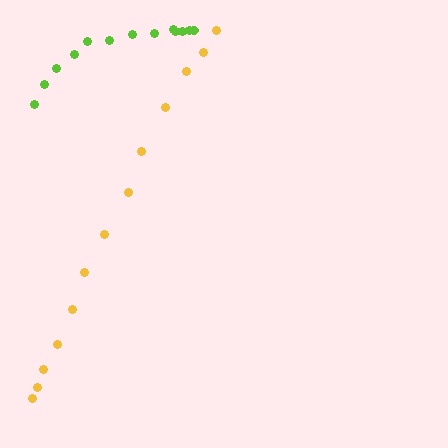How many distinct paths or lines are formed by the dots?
There are 2 distinct paths.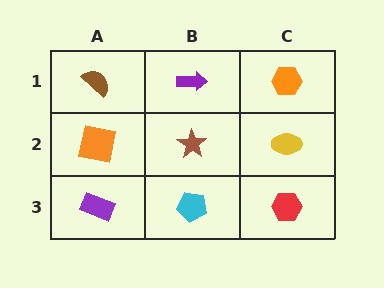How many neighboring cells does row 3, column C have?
2.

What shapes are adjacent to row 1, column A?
An orange square (row 2, column A), a purple arrow (row 1, column B).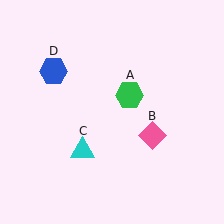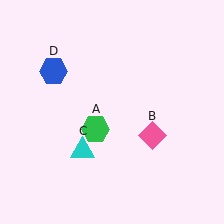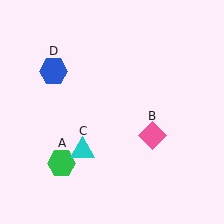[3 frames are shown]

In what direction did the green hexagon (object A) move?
The green hexagon (object A) moved down and to the left.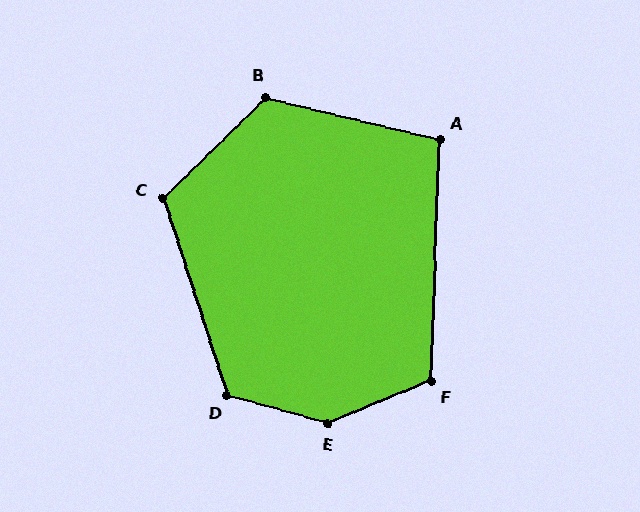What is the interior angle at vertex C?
Approximately 116 degrees (obtuse).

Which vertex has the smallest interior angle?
A, at approximately 101 degrees.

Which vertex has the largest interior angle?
E, at approximately 142 degrees.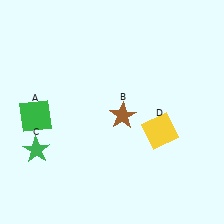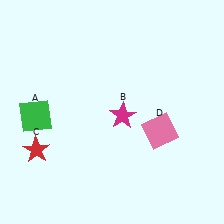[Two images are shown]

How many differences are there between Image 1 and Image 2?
There are 3 differences between the two images.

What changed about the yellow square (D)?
In Image 1, D is yellow. In Image 2, it changed to pink.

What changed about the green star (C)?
In Image 1, C is green. In Image 2, it changed to red.